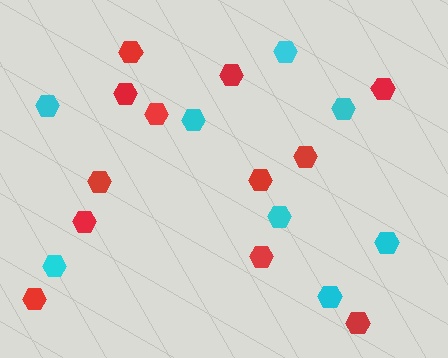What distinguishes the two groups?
There are 2 groups: one group of red hexagons (12) and one group of cyan hexagons (8).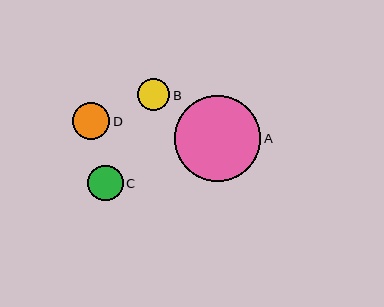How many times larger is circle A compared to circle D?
Circle A is approximately 2.3 times the size of circle D.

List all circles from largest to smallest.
From largest to smallest: A, D, C, B.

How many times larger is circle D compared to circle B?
Circle D is approximately 1.2 times the size of circle B.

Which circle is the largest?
Circle A is the largest with a size of approximately 86 pixels.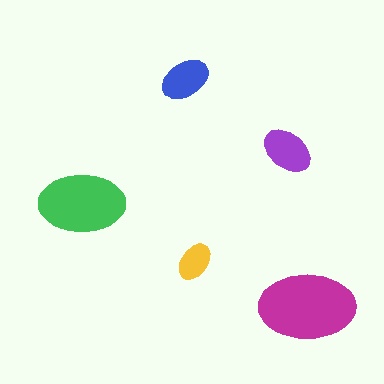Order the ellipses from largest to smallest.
the magenta one, the green one, the purple one, the blue one, the yellow one.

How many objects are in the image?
There are 5 objects in the image.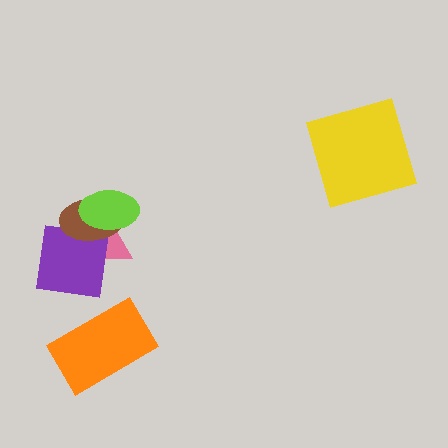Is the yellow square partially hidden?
No, no other shape covers it.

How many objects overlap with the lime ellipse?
2 objects overlap with the lime ellipse.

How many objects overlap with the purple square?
2 objects overlap with the purple square.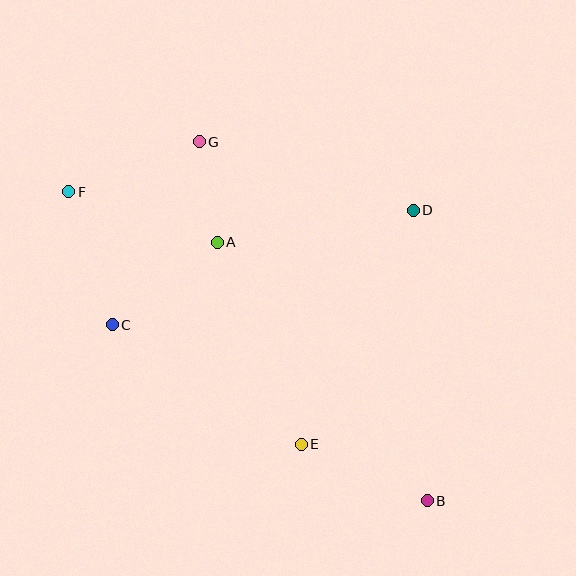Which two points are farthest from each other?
Points B and F are farthest from each other.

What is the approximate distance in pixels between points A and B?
The distance between A and B is approximately 333 pixels.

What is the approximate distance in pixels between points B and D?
The distance between B and D is approximately 291 pixels.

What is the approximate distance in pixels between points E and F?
The distance between E and F is approximately 343 pixels.